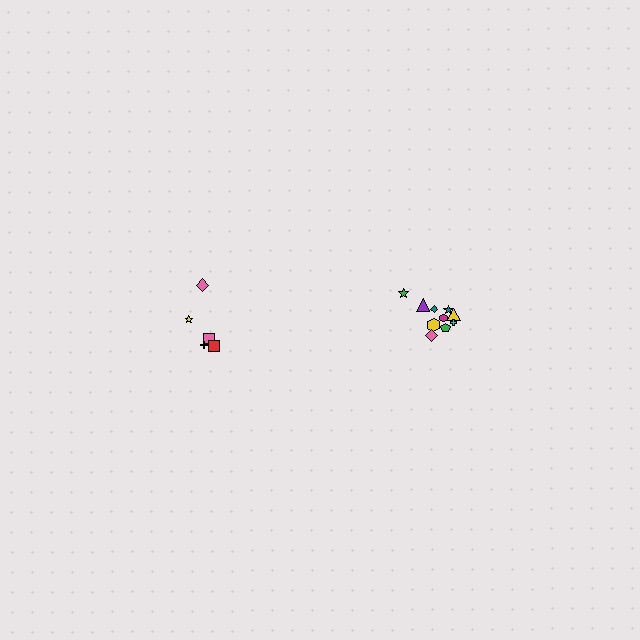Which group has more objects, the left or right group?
The right group.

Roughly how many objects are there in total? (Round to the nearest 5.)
Roughly 15 objects in total.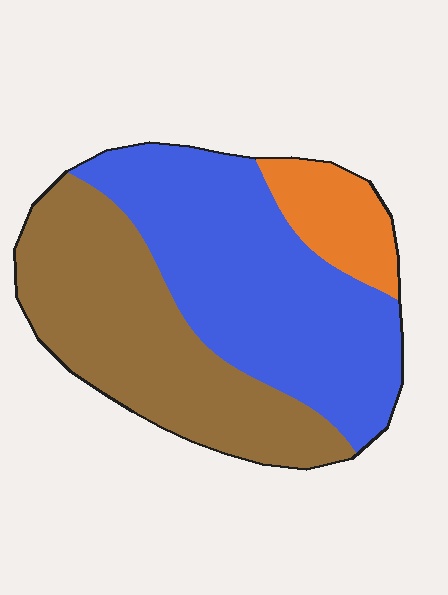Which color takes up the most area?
Blue, at roughly 45%.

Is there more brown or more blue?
Blue.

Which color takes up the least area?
Orange, at roughly 10%.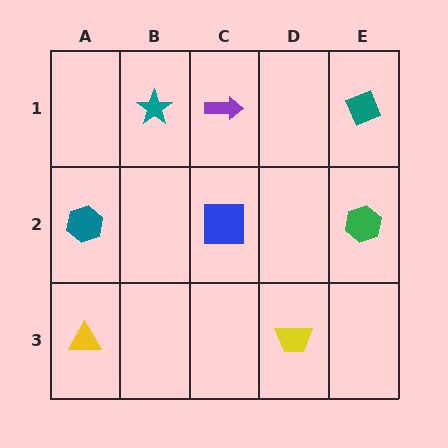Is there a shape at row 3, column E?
No, that cell is empty.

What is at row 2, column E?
A green hexagon.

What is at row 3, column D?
A yellow trapezoid.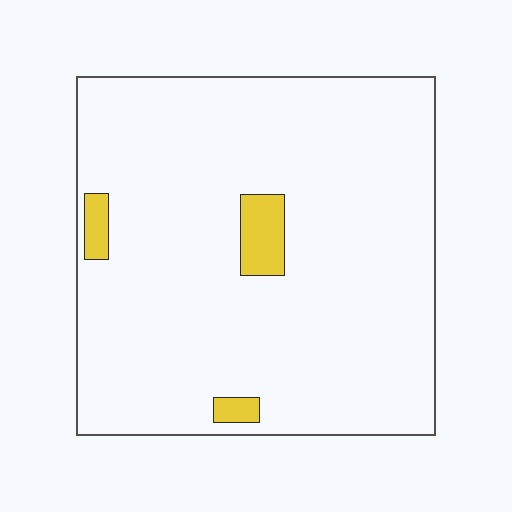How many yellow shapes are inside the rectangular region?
3.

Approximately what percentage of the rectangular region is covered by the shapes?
Approximately 5%.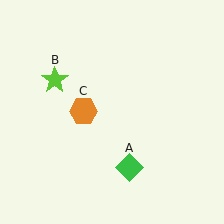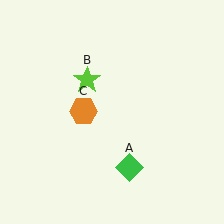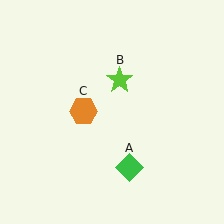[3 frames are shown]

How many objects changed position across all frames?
1 object changed position: lime star (object B).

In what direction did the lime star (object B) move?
The lime star (object B) moved right.